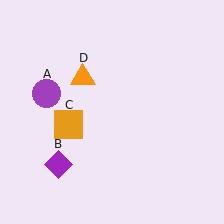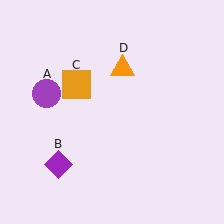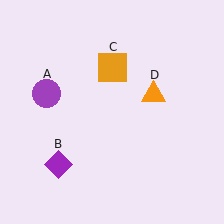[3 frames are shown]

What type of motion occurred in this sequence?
The orange square (object C), orange triangle (object D) rotated clockwise around the center of the scene.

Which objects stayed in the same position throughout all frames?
Purple circle (object A) and purple diamond (object B) remained stationary.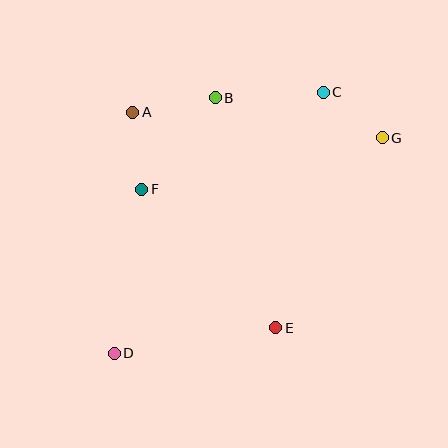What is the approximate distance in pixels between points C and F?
The distance between C and F is approximately 206 pixels.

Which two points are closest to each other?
Points C and G are closest to each other.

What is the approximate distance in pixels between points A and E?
The distance between A and E is approximately 259 pixels.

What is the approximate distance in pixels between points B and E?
The distance between B and E is approximately 238 pixels.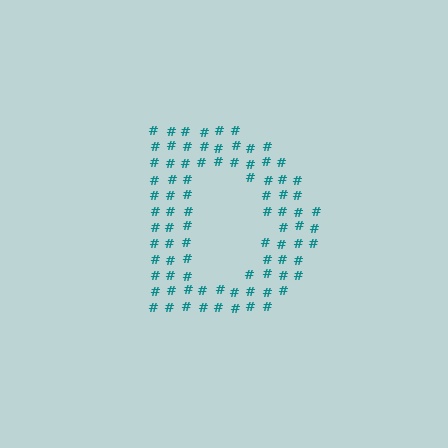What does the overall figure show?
The overall figure shows the letter D.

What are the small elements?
The small elements are hash symbols.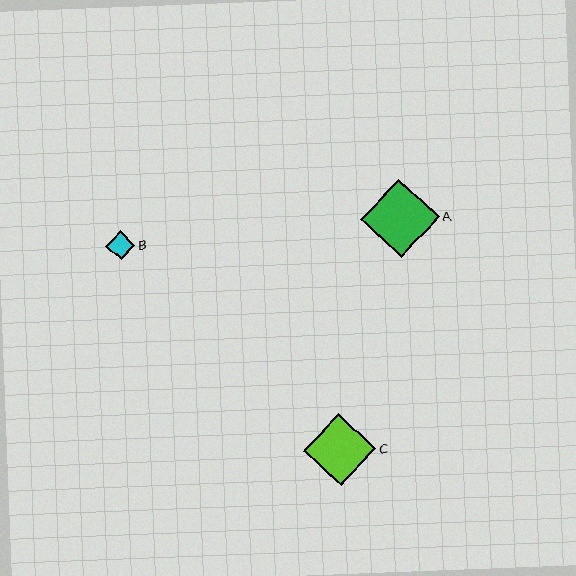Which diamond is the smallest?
Diamond B is the smallest with a size of approximately 29 pixels.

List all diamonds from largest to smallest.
From largest to smallest: A, C, B.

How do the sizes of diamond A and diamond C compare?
Diamond A and diamond C are approximately the same size.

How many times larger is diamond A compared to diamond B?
Diamond A is approximately 2.7 times the size of diamond B.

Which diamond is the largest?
Diamond A is the largest with a size of approximately 79 pixels.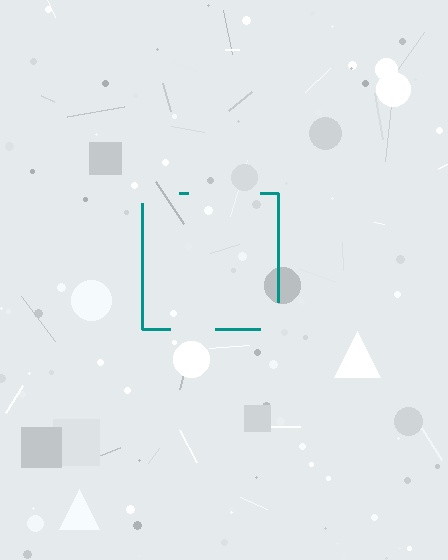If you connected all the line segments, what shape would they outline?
They would outline a square.